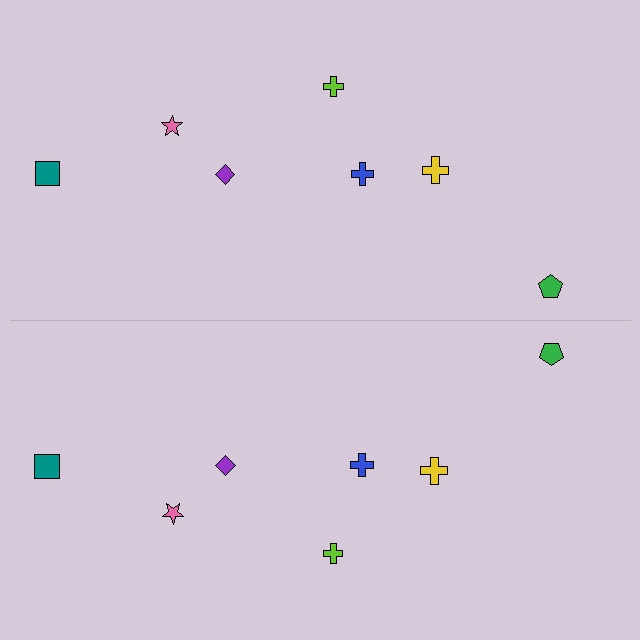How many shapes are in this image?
There are 14 shapes in this image.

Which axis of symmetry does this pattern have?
The pattern has a horizontal axis of symmetry running through the center of the image.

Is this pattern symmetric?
Yes, this pattern has bilateral (reflection) symmetry.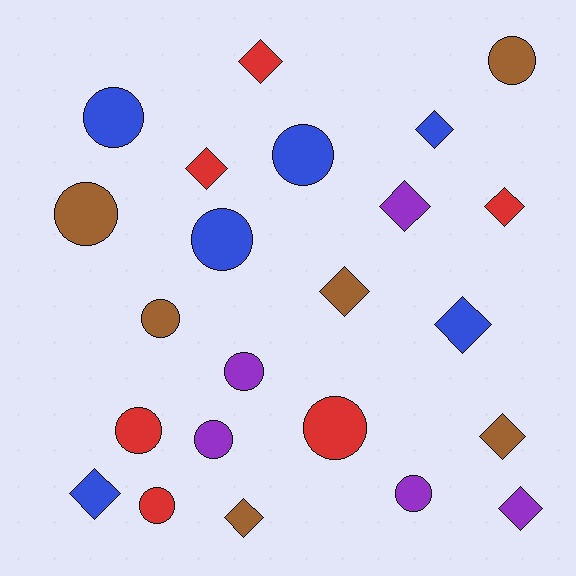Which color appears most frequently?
Brown, with 6 objects.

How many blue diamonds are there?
There are 3 blue diamonds.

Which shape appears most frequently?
Circle, with 12 objects.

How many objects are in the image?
There are 23 objects.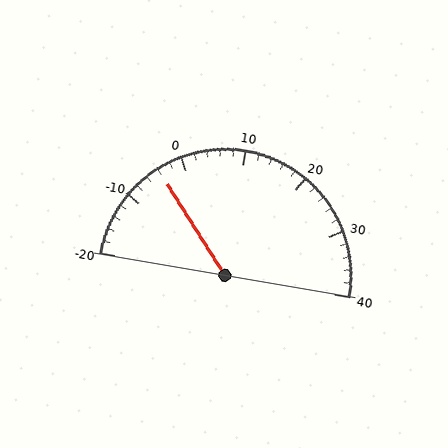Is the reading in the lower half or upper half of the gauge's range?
The reading is in the lower half of the range (-20 to 40).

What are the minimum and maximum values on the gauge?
The gauge ranges from -20 to 40.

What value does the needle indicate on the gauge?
The needle indicates approximately -4.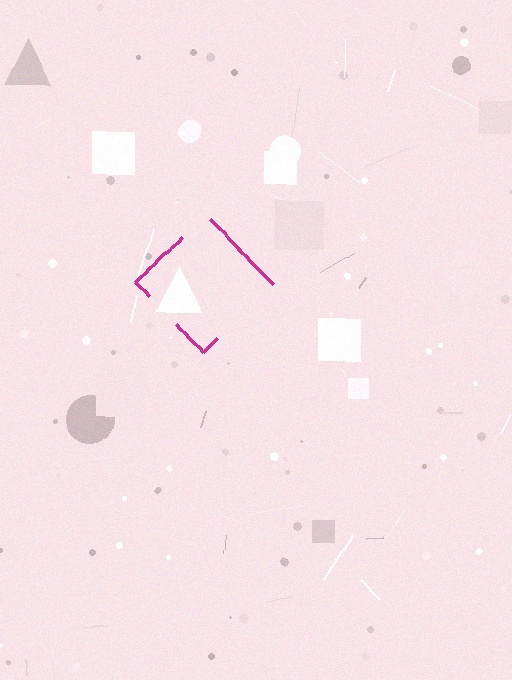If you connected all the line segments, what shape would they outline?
They would outline a diamond.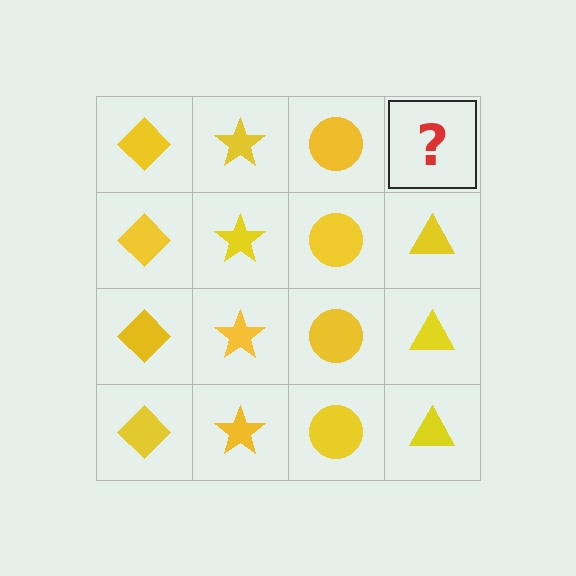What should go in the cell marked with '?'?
The missing cell should contain a yellow triangle.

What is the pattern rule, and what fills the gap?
The rule is that each column has a consistent shape. The gap should be filled with a yellow triangle.